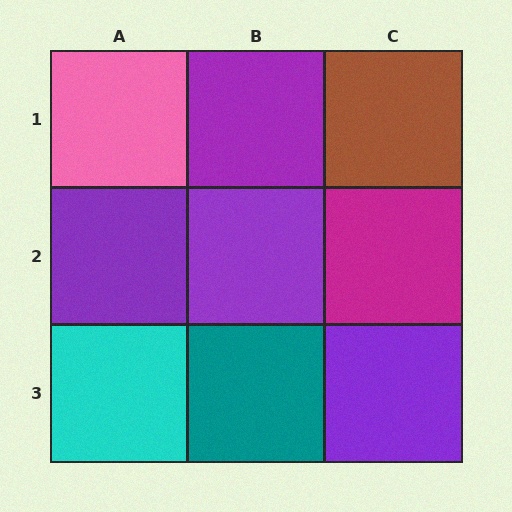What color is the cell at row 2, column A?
Purple.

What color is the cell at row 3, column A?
Cyan.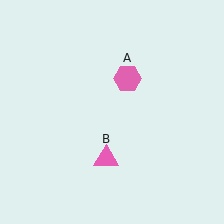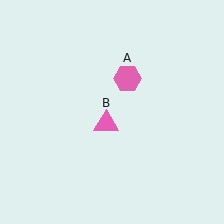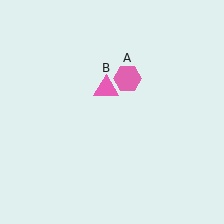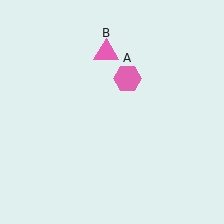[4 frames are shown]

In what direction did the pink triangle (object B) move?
The pink triangle (object B) moved up.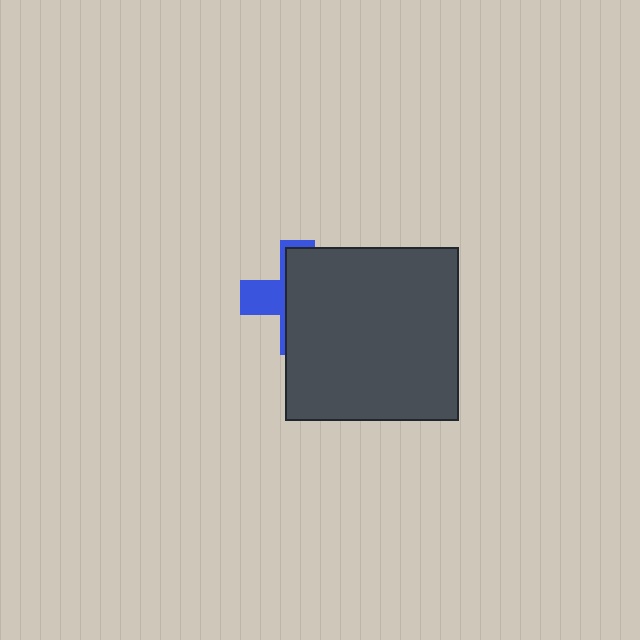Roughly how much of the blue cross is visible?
A small part of it is visible (roughly 34%).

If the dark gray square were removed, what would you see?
You would see the complete blue cross.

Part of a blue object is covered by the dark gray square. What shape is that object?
It is a cross.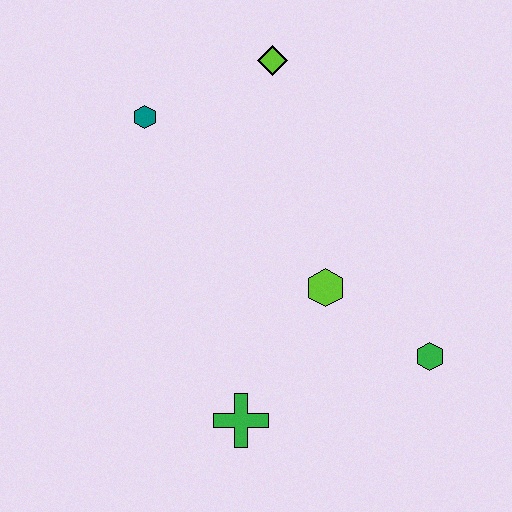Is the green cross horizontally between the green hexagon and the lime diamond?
No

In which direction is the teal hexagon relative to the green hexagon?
The teal hexagon is to the left of the green hexagon.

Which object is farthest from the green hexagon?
The teal hexagon is farthest from the green hexagon.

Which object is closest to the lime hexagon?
The green hexagon is closest to the lime hexagon.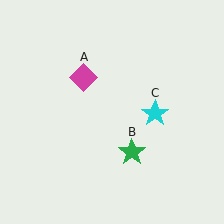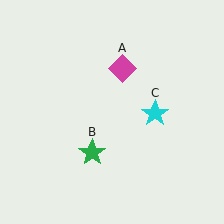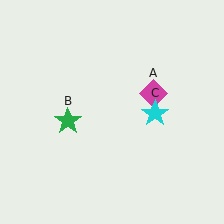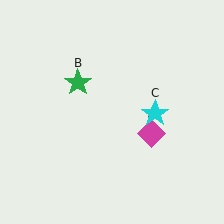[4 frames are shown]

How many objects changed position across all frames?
2 objects changed position: magenta diamond (object A), green star (object B).